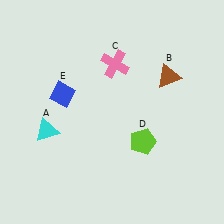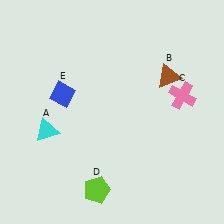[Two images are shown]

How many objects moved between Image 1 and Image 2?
2 objects moved between the two images.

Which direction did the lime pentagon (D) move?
The lime pentagon (D) moved down.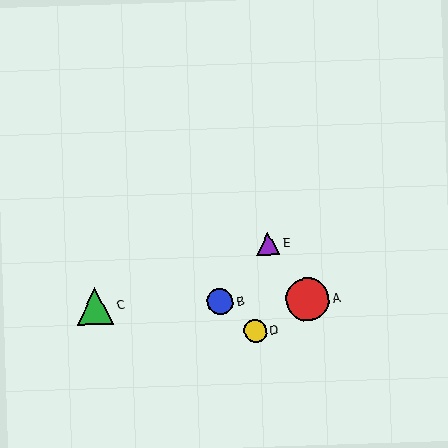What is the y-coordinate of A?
Object A is at y≈299.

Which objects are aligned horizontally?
Objects A, B, C are aligned horizontally.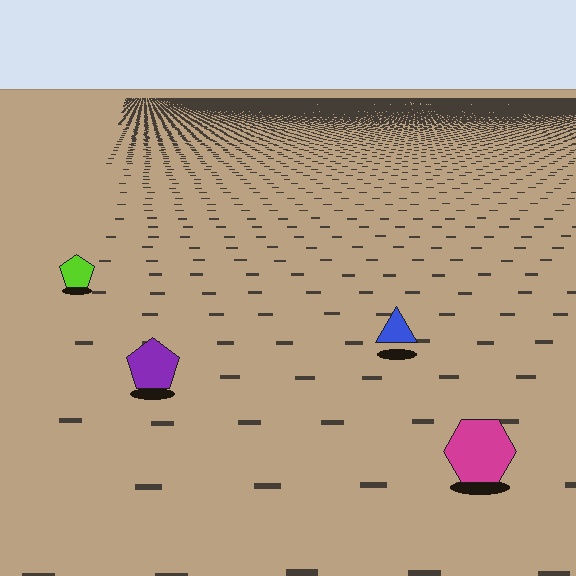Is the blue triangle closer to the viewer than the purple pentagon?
No. The purple pentagon is closer — you can tell from the texture gradient: the ground texture is coarser near it.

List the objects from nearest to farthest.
From nearest to farthest: the magenta hexagon, the purple pentagon, the blue triangle, the lime pentagon.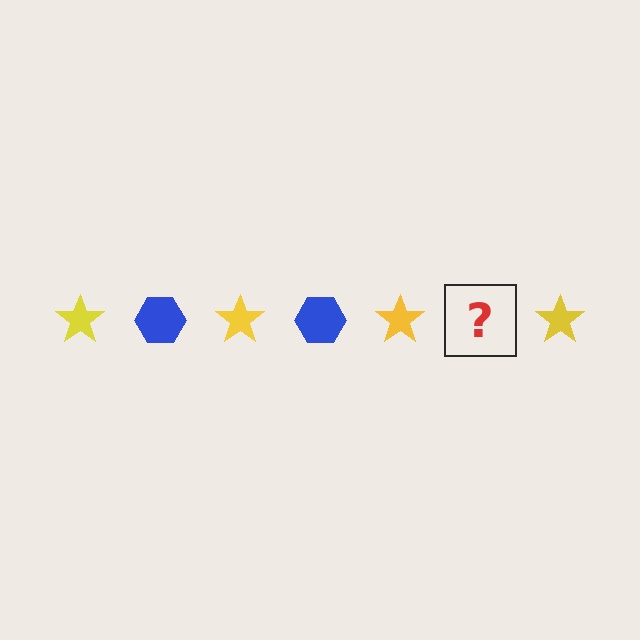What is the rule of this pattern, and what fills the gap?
The rule is that the pattern alternates between yellow star and blue hexagon. The gap should be filled with a blue hexagon.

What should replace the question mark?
The question mark should be replaced with a blue hexagon.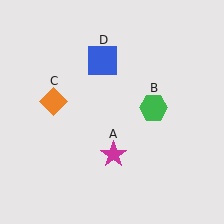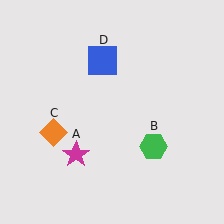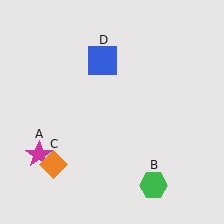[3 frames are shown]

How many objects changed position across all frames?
3 objects changed position: magenta star (object A), green hexagon (object B), orange diamond (object C).